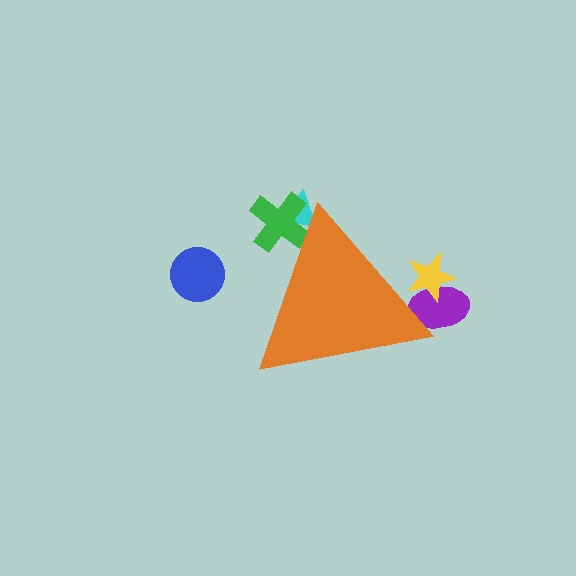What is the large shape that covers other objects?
An orange triangle.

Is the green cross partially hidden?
Yes, the green cross is partially hidden behind the orange triangle.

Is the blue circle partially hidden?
No, the blue circle is fully visible.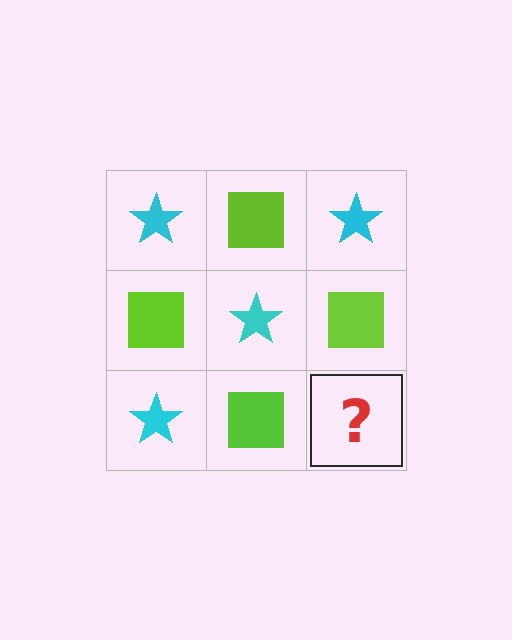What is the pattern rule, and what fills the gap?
The rule is that it alternates cyan star and lime square in a checkerboard pattern. The gap should be filled with a cyan star.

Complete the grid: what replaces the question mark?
The question mark should be replaced with a cyan star.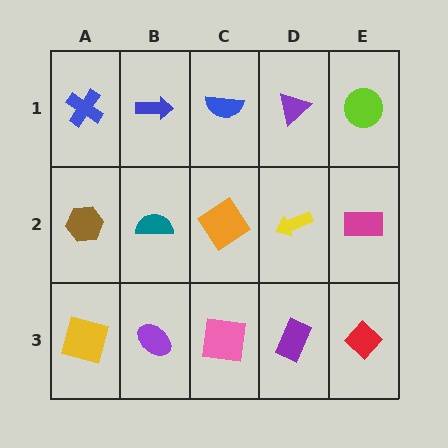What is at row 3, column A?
A yellow square.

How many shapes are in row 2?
5 shapes.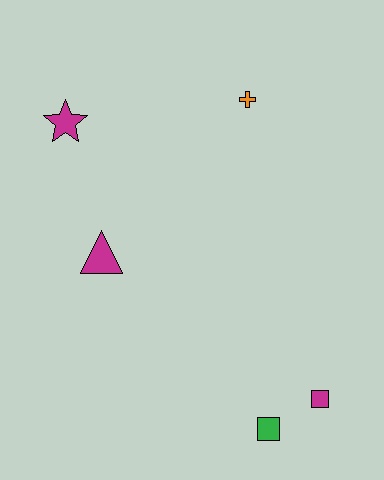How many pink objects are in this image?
There are no pink objects.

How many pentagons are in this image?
There are no pentagons.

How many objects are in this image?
There are 5 objects.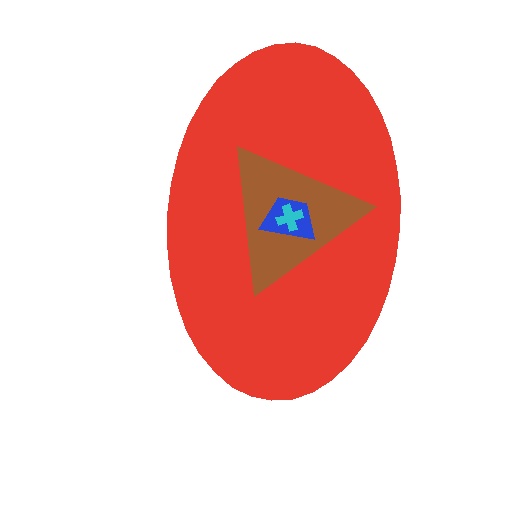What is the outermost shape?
The red ellipse.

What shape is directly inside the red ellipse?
The brown triangle.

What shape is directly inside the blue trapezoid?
The cyan cross.